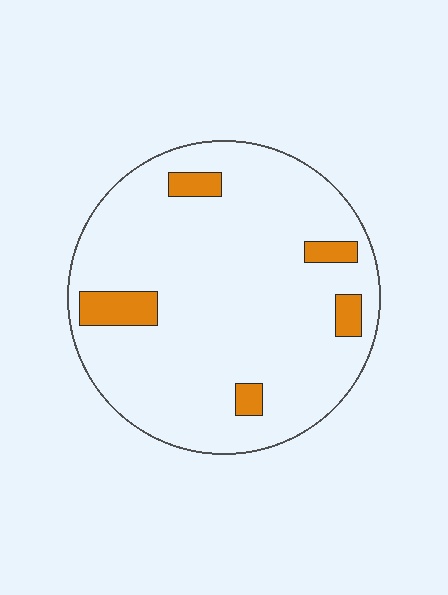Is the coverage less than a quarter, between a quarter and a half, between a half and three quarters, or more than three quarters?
Less than a quarter.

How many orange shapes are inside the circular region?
5.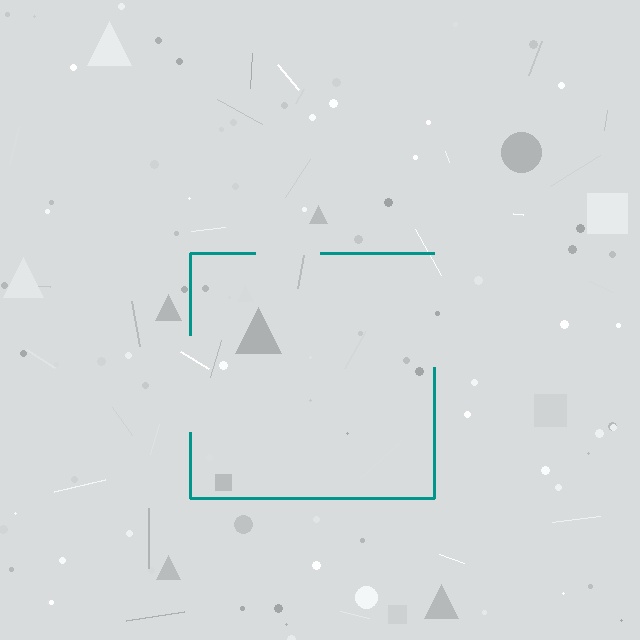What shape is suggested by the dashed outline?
The dashed outline suggests a square.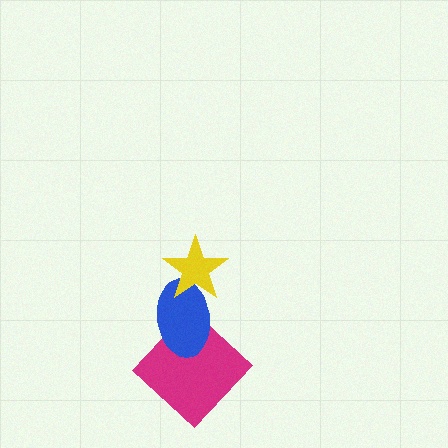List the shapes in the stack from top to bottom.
From top to bottom: the yellow star, the blue ellipse, the magenta diamond.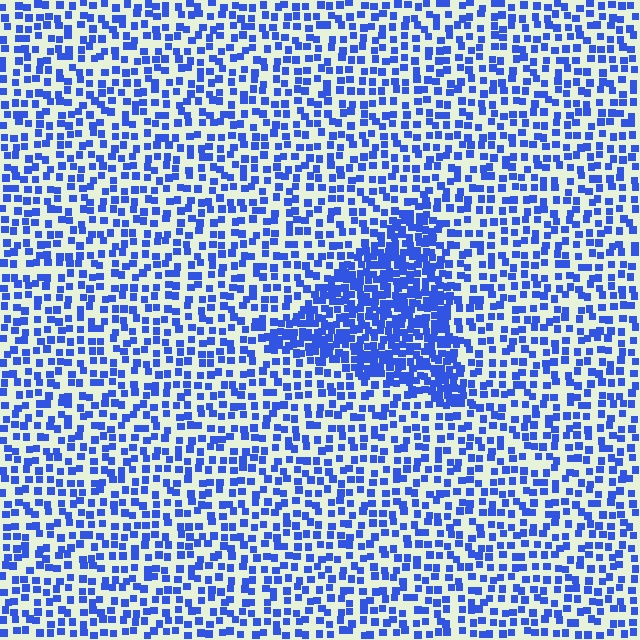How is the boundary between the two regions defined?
The boundary is defined by a change in element density (approximately 2.2x ratio). All elements are the same color, size, and shape.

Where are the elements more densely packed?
The elements are more densely packed inside the triangle boundary.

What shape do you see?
I see a triangle.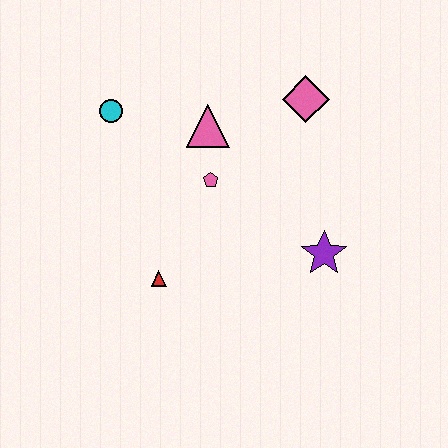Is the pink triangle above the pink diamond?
No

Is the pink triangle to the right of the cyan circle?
Yes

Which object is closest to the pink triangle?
The pink pentagon is closest to the pink triangle.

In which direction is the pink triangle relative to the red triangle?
The pink triangle is above the red triangle.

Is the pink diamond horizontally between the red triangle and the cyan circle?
No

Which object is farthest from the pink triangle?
The purple star is farthest from the pink triangle.